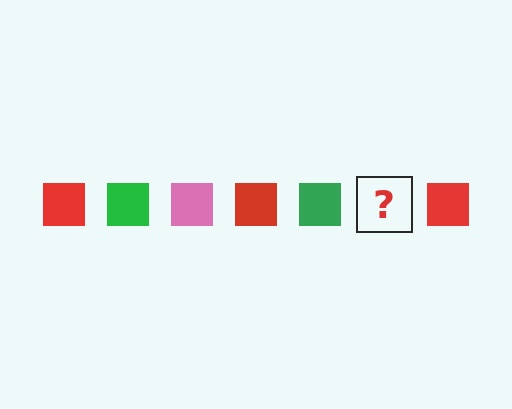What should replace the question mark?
The question mark should be replaced with a pink square.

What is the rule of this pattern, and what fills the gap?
The rule is that the pattern cycles through red, green, pink squares. The gap should be filled with a pink square.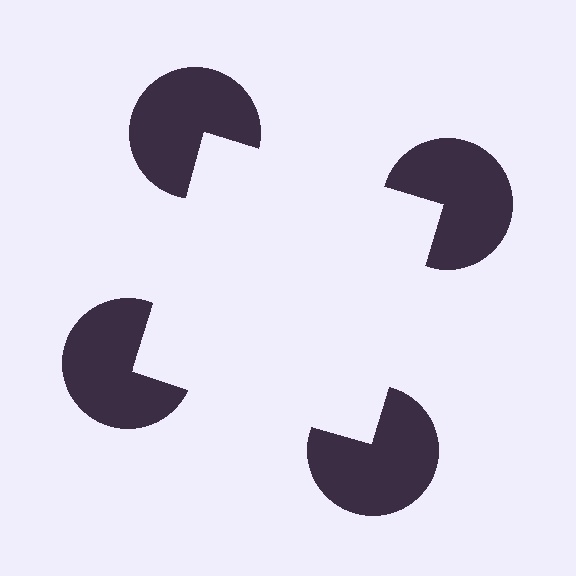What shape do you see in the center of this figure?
An illusory square — its edges are inferred from the aligned wedge cuts in the pac-man discs, not physically drawn.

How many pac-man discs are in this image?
There are 4 — one at each vertex of the illusory square.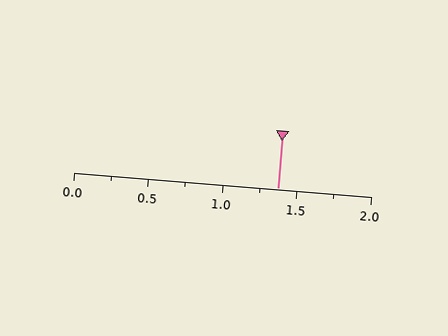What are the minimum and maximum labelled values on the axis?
The axis runs from 0.0 to 2.0.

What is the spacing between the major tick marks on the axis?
The major ticks are spaced 0.5 apart.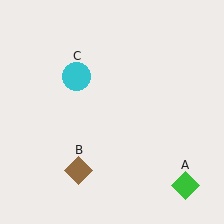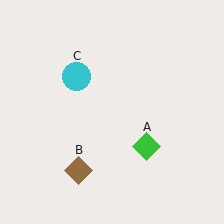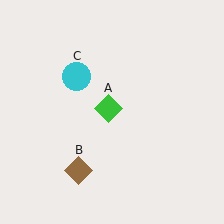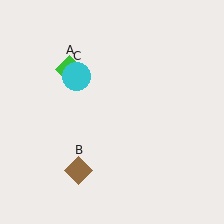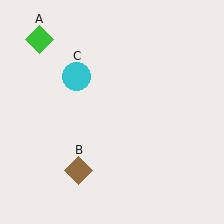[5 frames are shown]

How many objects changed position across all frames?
1 object changed position: green diamond (object A).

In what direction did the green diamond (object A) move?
The green diamond (object A) moved up and to the left.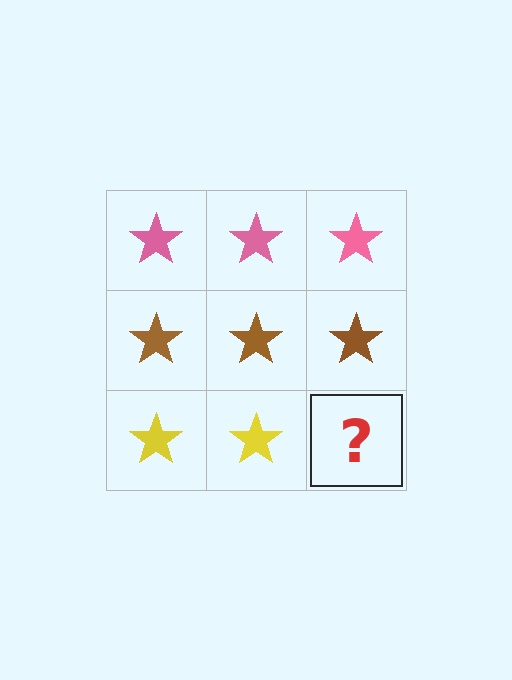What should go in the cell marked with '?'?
The missing cell should contain a yellow star.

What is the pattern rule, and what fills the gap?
The rule is that each row has a consistent color. The gap should be filled with a yellow star.